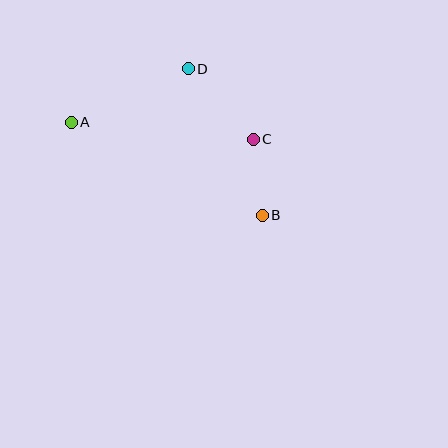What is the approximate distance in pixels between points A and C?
The distance between A and C is approximately 182 pixels.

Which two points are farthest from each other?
Points A and B are farthest from each other.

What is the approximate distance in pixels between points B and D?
The distance between B and D is approximately 164 pixels.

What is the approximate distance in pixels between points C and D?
The distance between C and D is approximately 96 pixels.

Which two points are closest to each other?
Points B and C are closest to each other.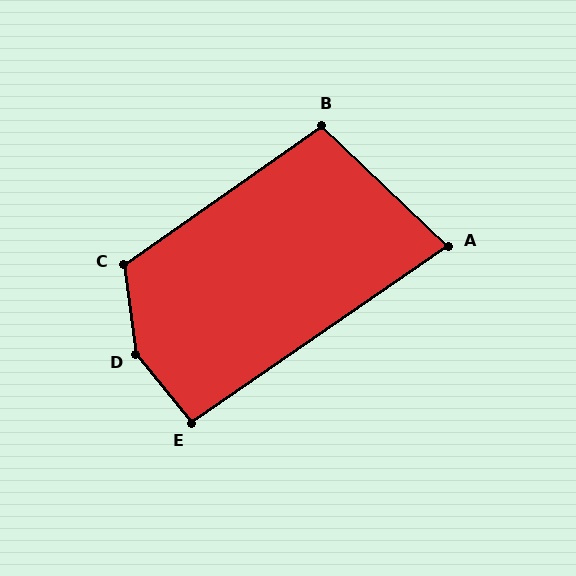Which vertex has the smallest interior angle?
A, at approximately 78 degrees.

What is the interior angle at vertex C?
Approximately 118 degrees (obtuse).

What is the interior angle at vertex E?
Approximately 95 degrees (approximately right).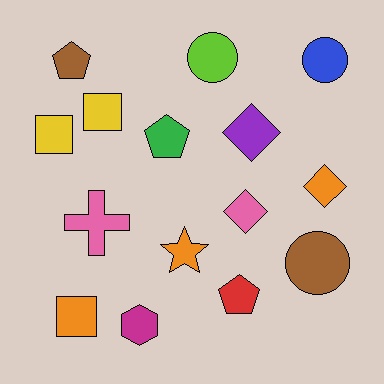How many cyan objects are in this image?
There are no cyan objects.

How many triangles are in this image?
There are no triangles.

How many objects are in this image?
There are 15 objects.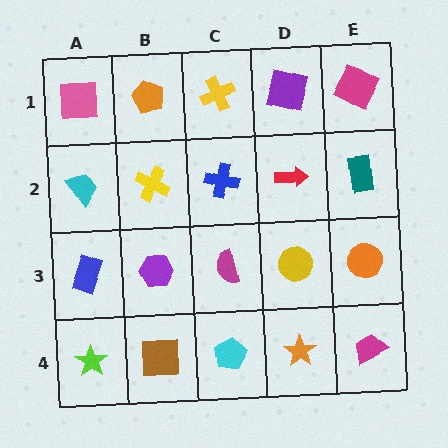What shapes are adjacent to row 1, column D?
A red arrow (row 2, column D), a yellow cross (row 1, column C), a magenta square (row 1, column E).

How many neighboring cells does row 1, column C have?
3.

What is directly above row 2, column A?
A pink square.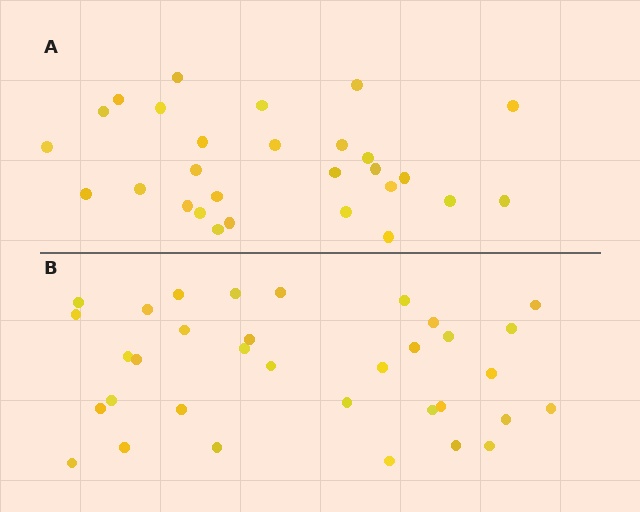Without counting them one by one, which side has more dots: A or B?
Region B (the bottom region) has more dots.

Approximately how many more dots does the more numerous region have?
Region B has about 6 more dots than region A.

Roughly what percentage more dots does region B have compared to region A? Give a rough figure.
About 20% more.